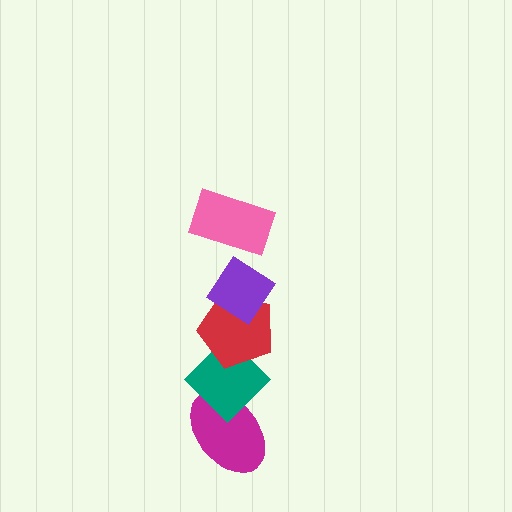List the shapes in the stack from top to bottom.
From top to bottom: the pink rectangle, the purple diamond, the red pentagon, the teal diamond, the magenta ellipse.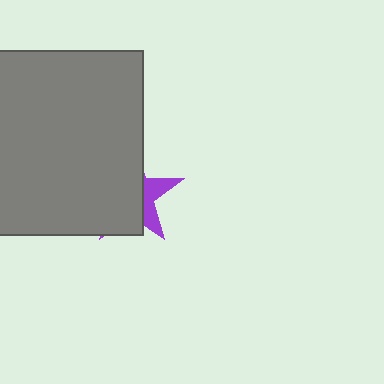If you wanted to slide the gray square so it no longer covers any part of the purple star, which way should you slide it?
Slide it left — that is the most direct way to separate the two shapes.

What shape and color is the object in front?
The object in front is a gray square.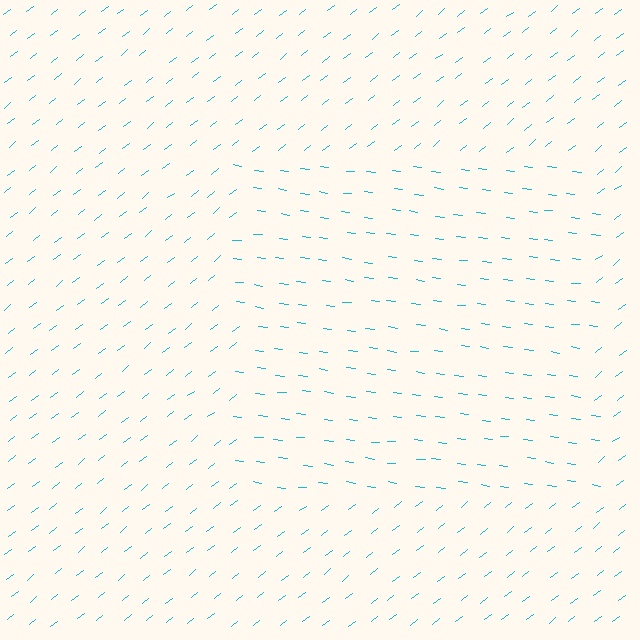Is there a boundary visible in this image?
Yes, there is a texture boundary formed by a change in line orientation.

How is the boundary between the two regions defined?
The boundary is defined purely by a change in line orientation (approximately 45 degrees difference). All lines are the same color and thickness.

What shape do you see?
I see a rectangle.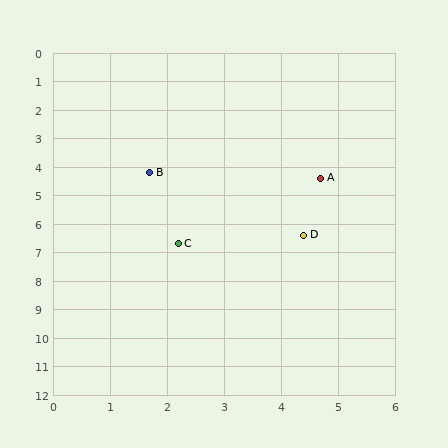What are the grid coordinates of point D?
Point D is at approximately (4.4, 6.4).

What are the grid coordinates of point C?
Point C is at approximately (2.2, 6.7).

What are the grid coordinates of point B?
Point B is at approximately (1.7, 4.2).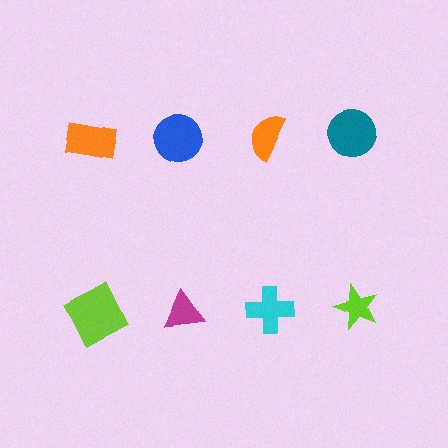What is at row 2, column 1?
A lime square.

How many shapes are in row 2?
4 shapes.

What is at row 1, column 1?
An orange rectangle.